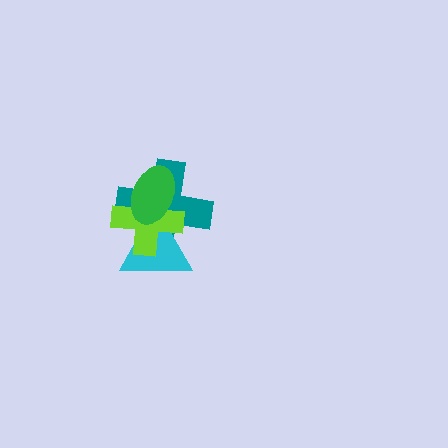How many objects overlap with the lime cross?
3 objects overlap with the lime cross.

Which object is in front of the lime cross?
The green ellipse is in front of the lime cross.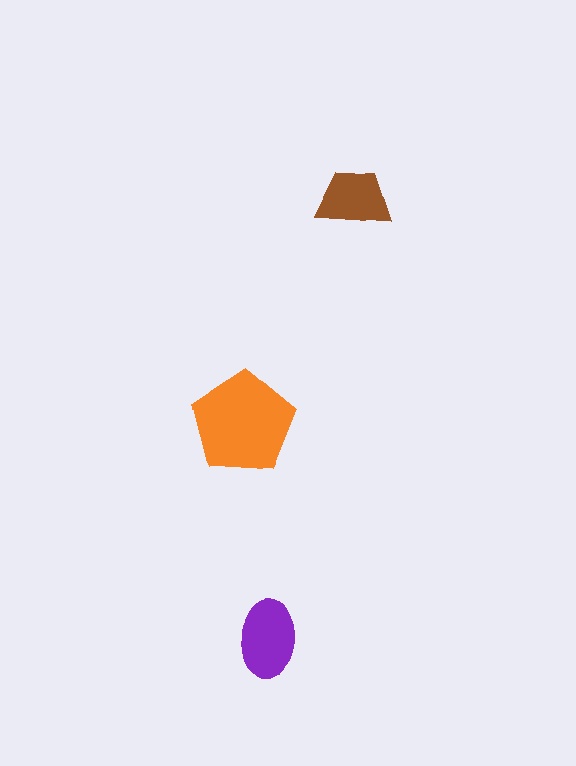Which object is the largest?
The orange pentagon.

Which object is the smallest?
The brown trapezoid.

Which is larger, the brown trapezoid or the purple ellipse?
The purple ellipse.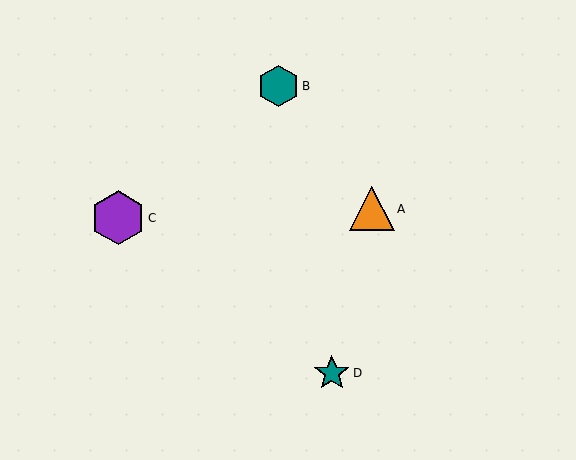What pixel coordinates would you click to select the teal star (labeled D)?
Click at (332, 373) to select the teal star D.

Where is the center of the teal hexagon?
The center of the teal hexagon is at (278, 86).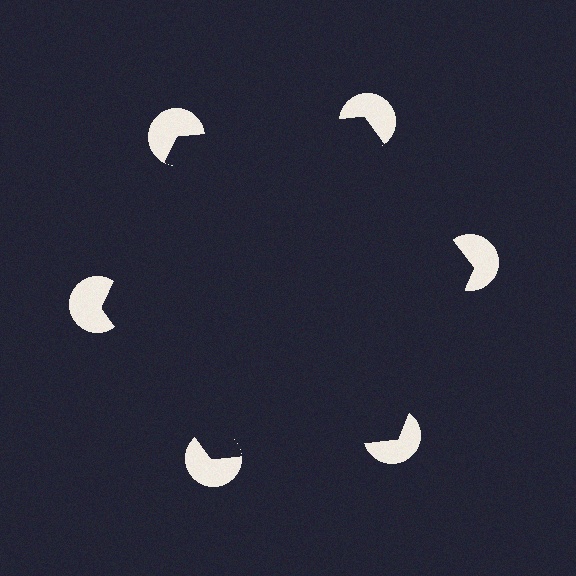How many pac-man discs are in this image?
There are 6 — one at each vertex of the illusory hexagon.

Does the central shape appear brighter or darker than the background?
It typically appears slightly darker than the background, even though no actual brightness change is drawn.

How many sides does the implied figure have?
6 sides.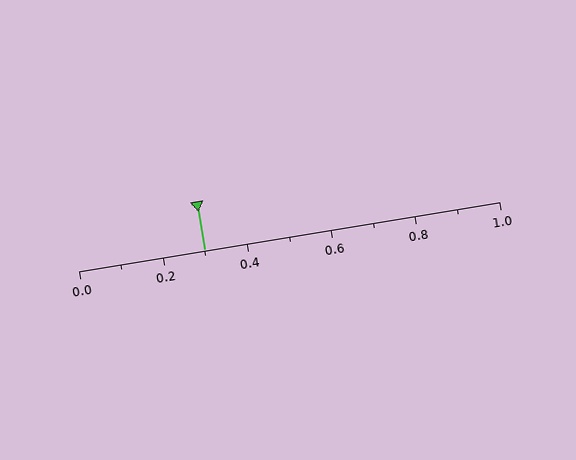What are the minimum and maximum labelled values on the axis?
The axis runs from 0.0 to 1.0.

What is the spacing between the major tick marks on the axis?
The major ticks are spaced 0.2 apart.